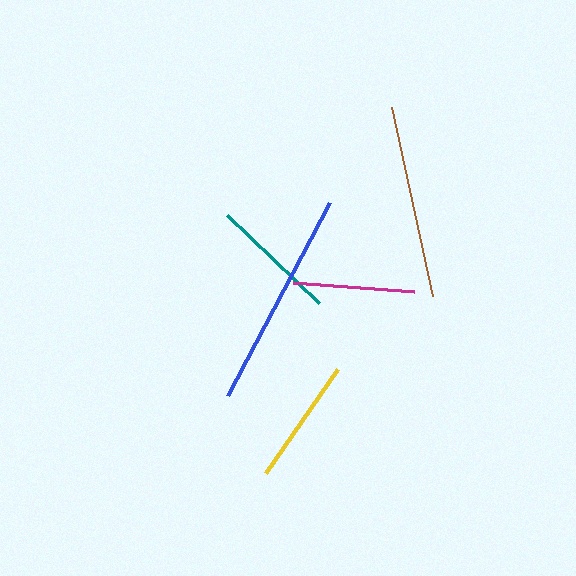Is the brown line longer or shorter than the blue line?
The blue line is longer than the brown line.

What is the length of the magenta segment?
The magenta segment is approximately 121 pixels long.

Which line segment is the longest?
The blue line is the longest at approximately 218 pixels.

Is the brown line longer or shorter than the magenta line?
The brown line is longer than the magenta line.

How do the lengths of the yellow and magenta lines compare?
The yellow and magenta lines are approximately the same length.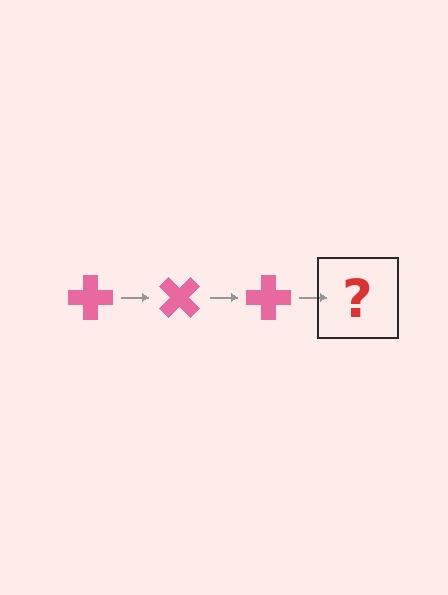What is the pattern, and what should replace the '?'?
The pattern is that the cross rotates 45 degrees each step. The '?' should be a pink cross rotated 135 degrees.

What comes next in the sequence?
The next element should be a pink cross rotated 135 degrees.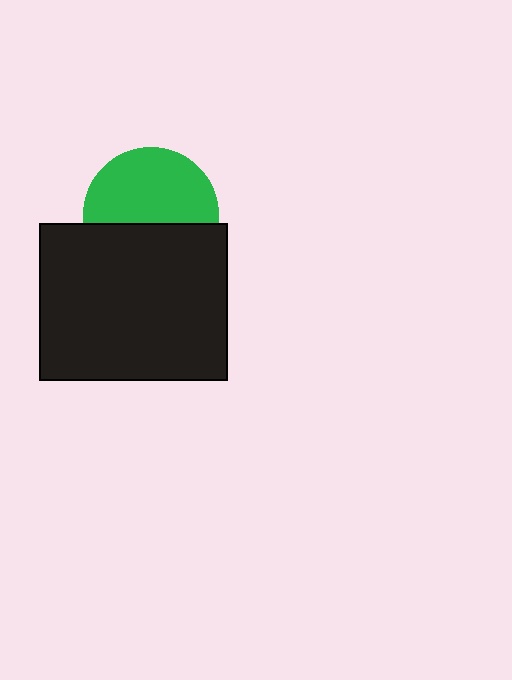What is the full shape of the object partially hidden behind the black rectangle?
The partially hidden object is a green circle.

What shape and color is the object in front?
The object in front is a black rectangle.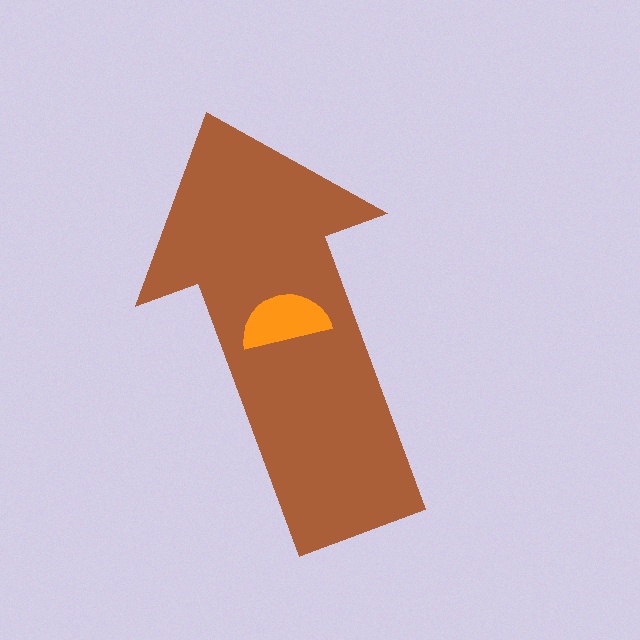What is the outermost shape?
The brown arrow.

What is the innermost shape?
The orange semicircle.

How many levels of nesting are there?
2.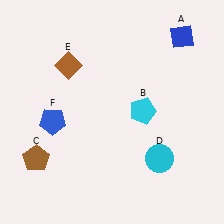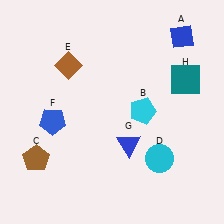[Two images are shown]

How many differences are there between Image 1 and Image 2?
There are 2 differences between the two images.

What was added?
A blue triangle (G), a teal square (H) were added in Image 2.